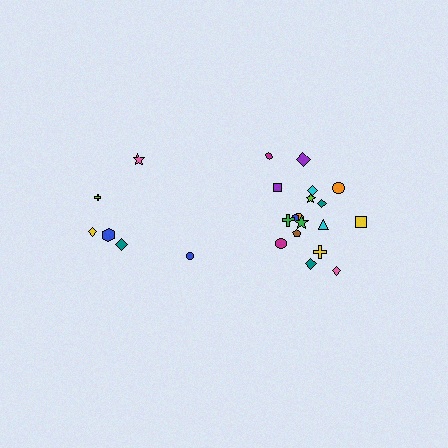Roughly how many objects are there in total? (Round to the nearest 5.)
Roughly 25 objects in total.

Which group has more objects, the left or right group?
The right group.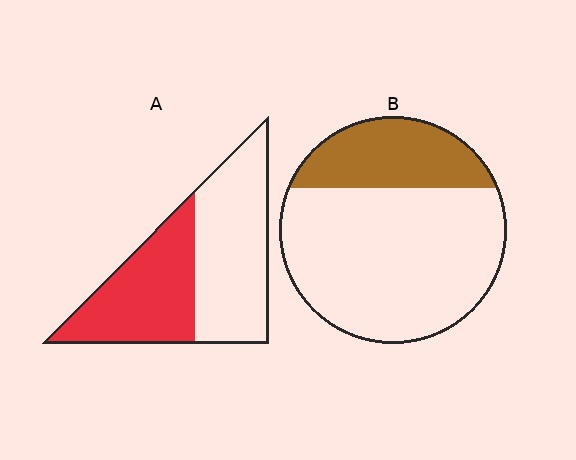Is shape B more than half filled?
No.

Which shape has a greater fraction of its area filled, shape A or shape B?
Shape A.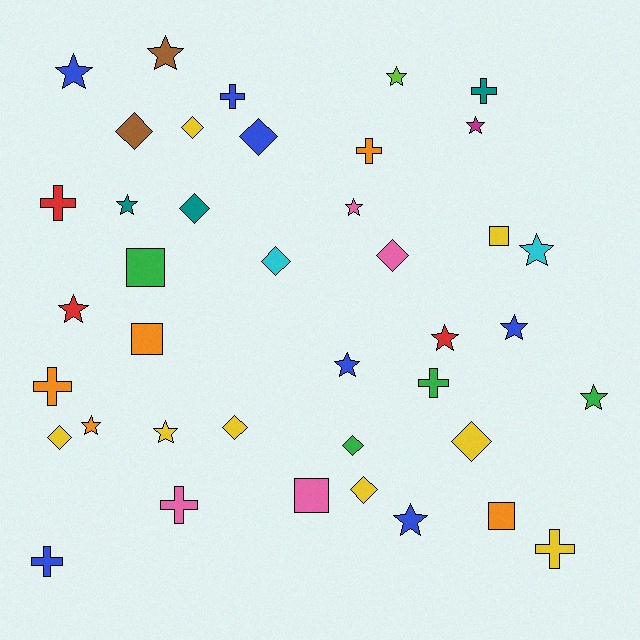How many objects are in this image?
There are 40 objects.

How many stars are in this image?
There are 15 stars.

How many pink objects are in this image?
There are 4 pink objects.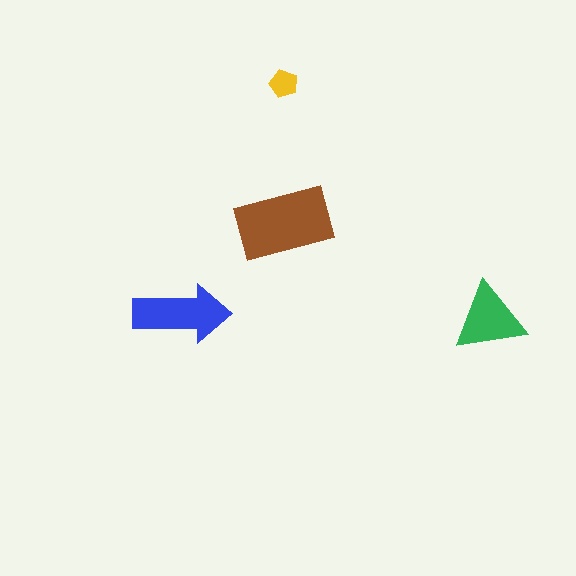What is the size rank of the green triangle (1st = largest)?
3rd.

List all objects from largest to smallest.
The brown rectangle, the blue arrow, the green triangle, the yellow pentagon.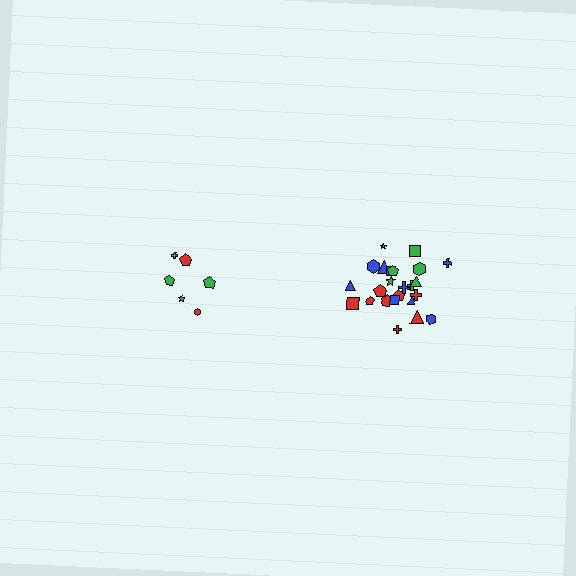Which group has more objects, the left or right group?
The right group.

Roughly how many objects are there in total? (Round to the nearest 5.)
Roughly 30 objects in total.